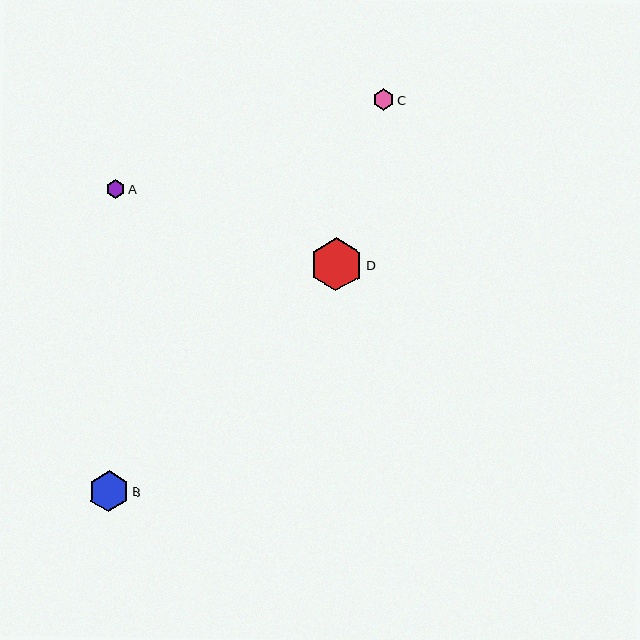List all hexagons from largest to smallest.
From largest to smallest: D, B, C, A.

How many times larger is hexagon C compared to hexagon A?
Hexagon C is approximately 1.1 times the size of hexagon A.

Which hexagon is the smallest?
Hexagon A is the smallest with a size of approximately 19 pixels.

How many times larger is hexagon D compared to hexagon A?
Hexagon D is approximately 2.8 times the size of hexagon A.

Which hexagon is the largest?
Hexagon D is the largest with a size of approximately 53 pixels.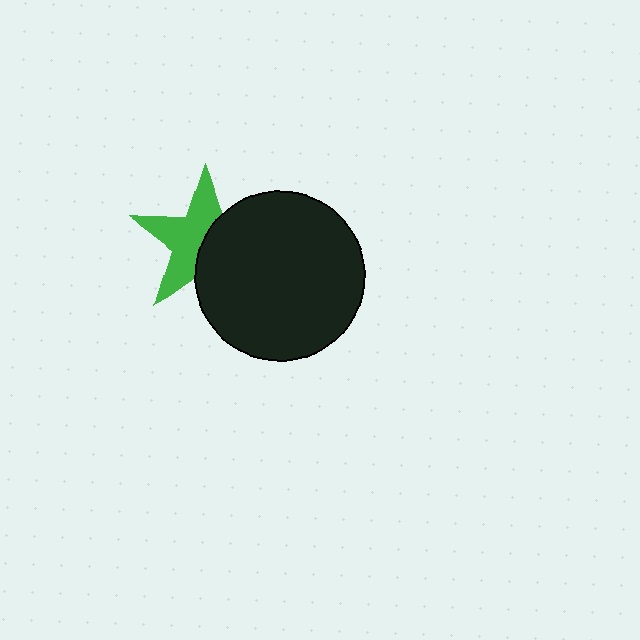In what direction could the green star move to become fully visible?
The green star could move left. That would shift it out from behind the black circle entirely.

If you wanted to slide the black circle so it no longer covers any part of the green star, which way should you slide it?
Slide it right — that is the most direct way to separate the two shapes.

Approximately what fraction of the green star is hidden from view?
Roughly 45% of the green star is hidden behind the black circle.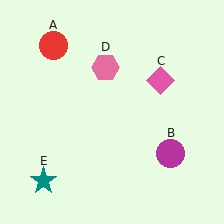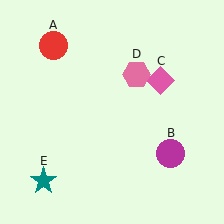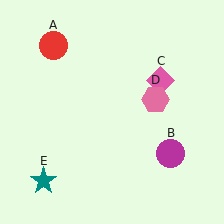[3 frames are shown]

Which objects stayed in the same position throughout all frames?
Red circle (object A) and magenta circle (object B) and pink diamond (object C) and teal star (object E) remained stationary.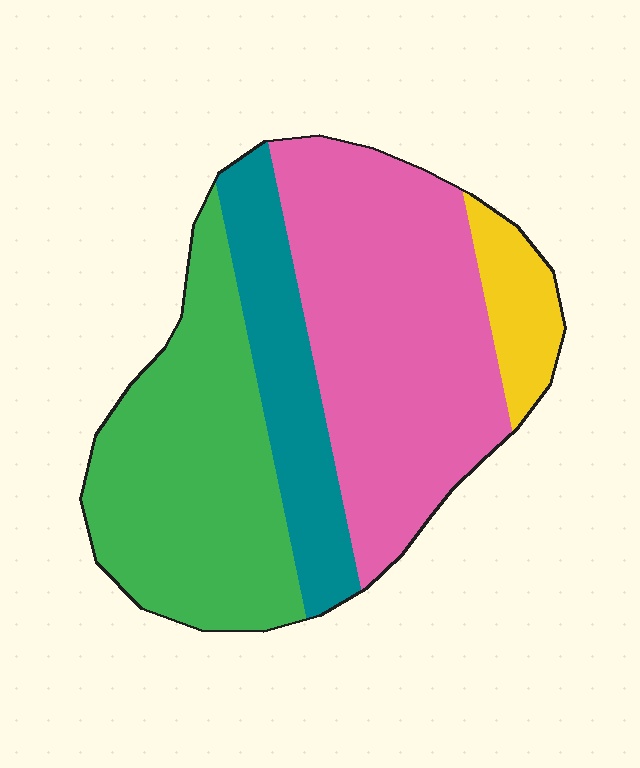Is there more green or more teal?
Green.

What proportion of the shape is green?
Green covers 34% of the shape.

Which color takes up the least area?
Yellow, at roughly 10%.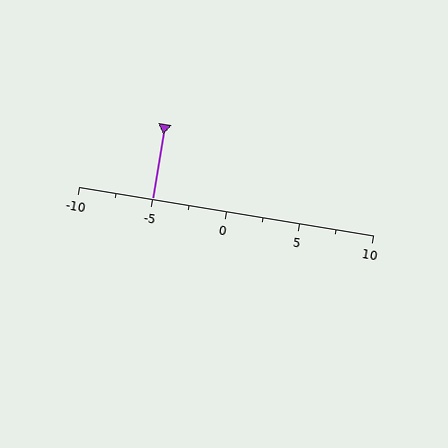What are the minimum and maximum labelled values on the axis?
The axis runs from -10 to 10.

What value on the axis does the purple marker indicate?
The marker indicates approximately -5.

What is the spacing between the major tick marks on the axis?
The major ticks are spaced 5 apart.